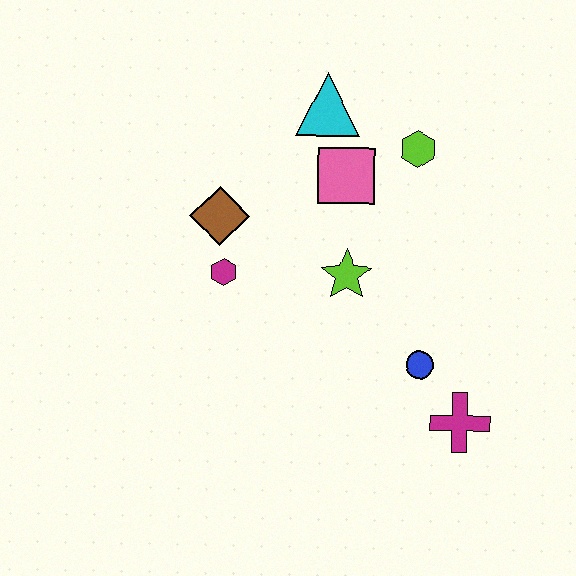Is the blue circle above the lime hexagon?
No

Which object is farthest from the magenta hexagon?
The magenta cross is farthest from the magenta hexagon.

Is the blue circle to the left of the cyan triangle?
No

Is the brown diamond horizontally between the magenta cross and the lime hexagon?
No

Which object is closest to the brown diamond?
The magenta hexagon is closest to the brown diamond.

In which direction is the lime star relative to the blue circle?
The lime star is above the blue circle.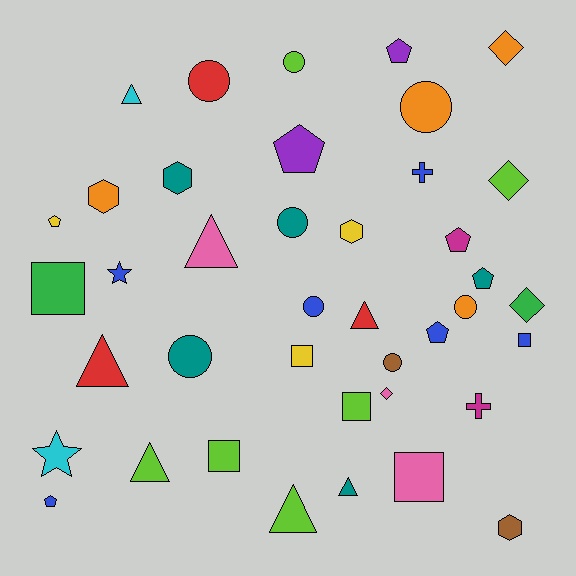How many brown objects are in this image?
There are 2 brown objects.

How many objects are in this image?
There are 40 objects.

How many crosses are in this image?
There are 2 crosses.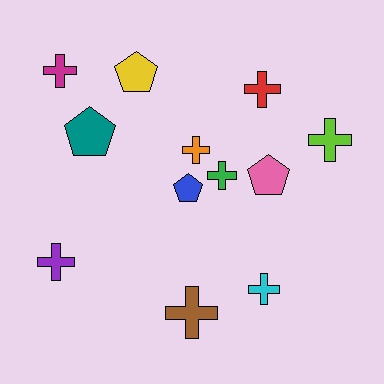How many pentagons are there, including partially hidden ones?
There are 4 pentagons.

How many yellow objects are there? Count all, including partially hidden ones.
There is 1 yellow object.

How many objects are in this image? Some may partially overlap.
There are 12 objects.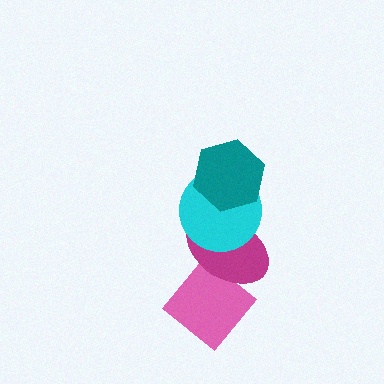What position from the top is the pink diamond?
The pink diamond is 4th from the top.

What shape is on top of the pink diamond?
The magenta ellipse is on top of the pink diamond.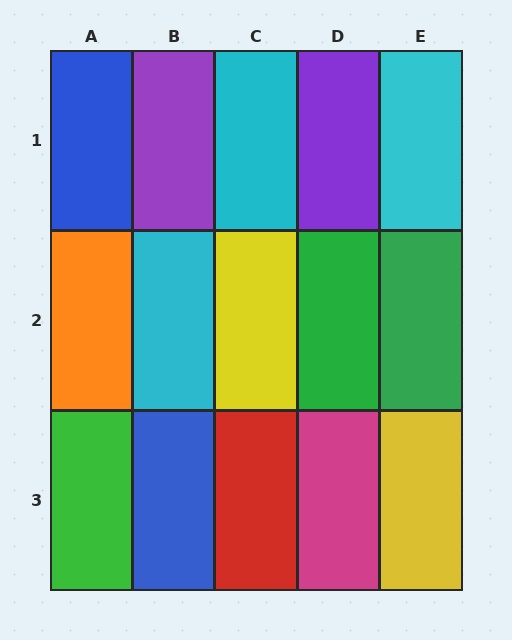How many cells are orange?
1 cell is orange.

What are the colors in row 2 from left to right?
Orange, cyan, yellow, green, green.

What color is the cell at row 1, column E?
Cyan.